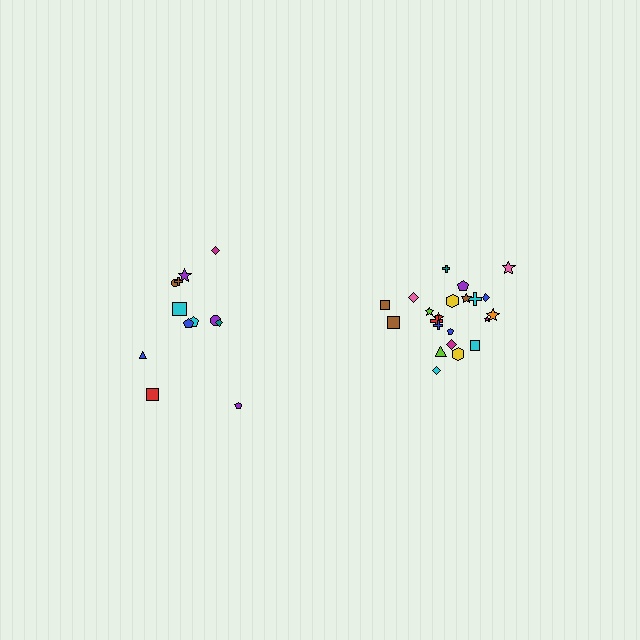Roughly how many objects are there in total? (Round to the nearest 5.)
Roughly 35 objects in total.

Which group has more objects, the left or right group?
The right group.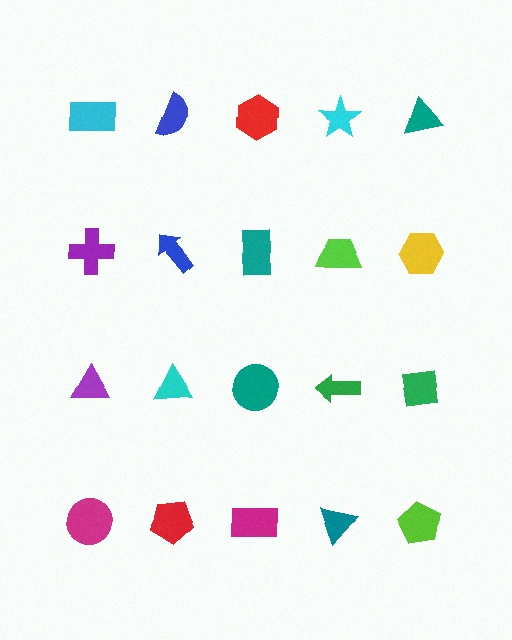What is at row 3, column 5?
A green square.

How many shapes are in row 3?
5 shapes.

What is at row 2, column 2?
A blue arrow.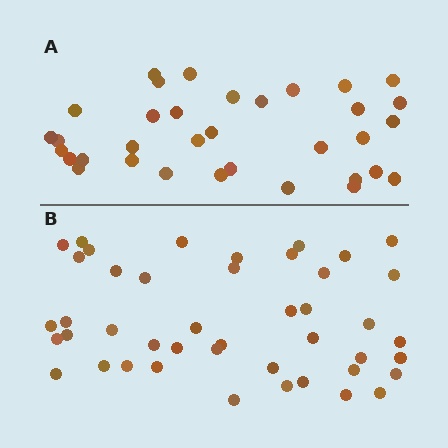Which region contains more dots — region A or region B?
Region B (the bottom region) has more dots.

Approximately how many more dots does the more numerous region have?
Region B has roughly 10 or so more dots than region A.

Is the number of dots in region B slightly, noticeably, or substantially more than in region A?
Region B has noticeably more, but not dramatically so. The ratio is roughly 1.3 to 1.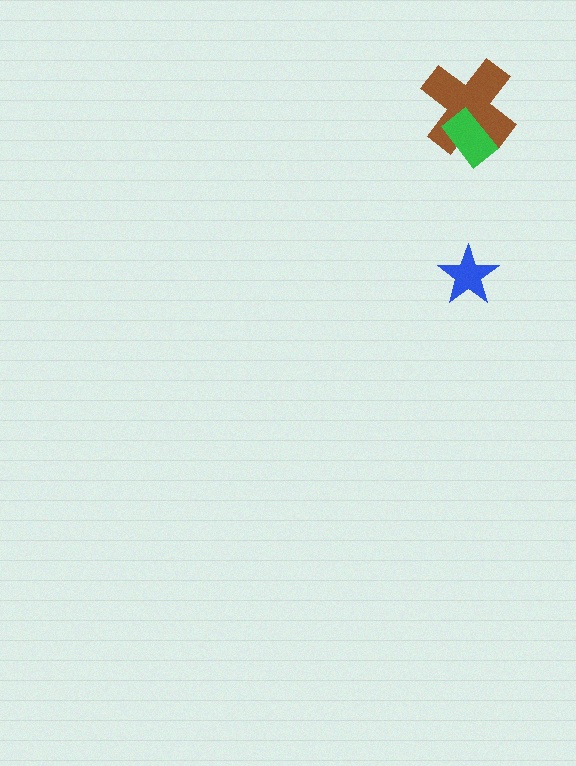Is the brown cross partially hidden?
Yes, it is partially covered by another shape.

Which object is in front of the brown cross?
The green rectangle is in front of the brown cross.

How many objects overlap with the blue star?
0 objects overlap with the blue star.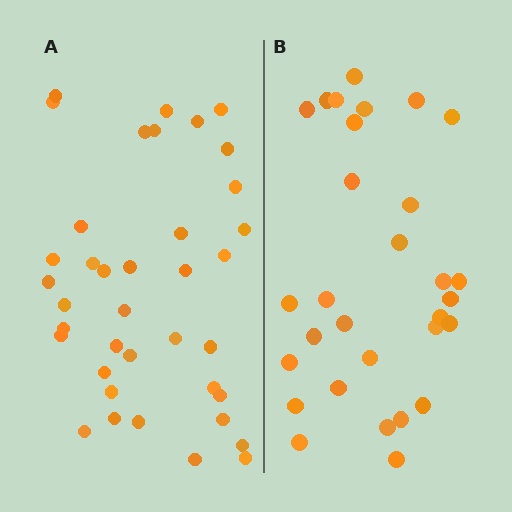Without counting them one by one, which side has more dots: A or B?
Region A (the left region) has more dots.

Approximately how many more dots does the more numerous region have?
Region A has roughly 8 or so more dots than region B.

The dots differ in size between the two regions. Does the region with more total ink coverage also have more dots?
No. Region B has more total ink coverage because its dots are larger, but region A actually contains more individual dots. Total area can be misleading — the number of items is what matters here.